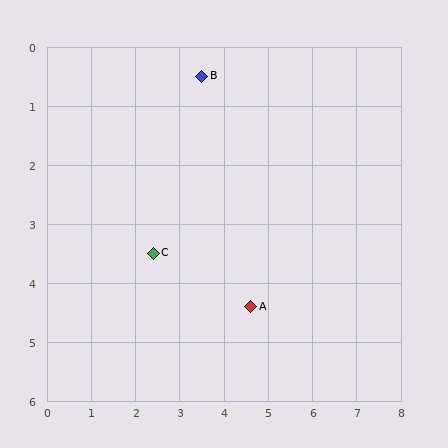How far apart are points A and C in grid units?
Points A and C are about 2.4 grid units apart.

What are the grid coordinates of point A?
Point A is at approximately (4.6, 4.4).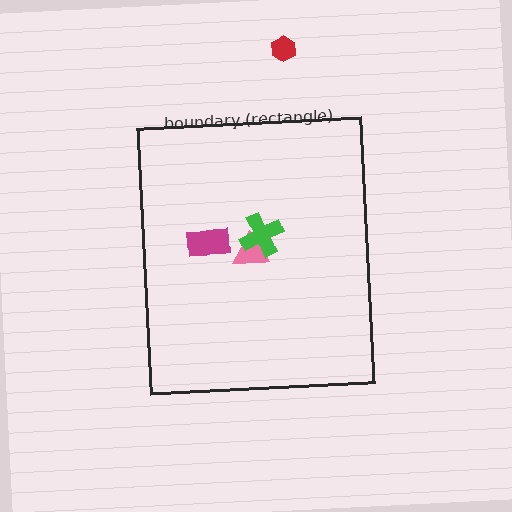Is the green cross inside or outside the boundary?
Inside.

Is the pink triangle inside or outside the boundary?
Inside.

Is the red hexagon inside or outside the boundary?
Outside.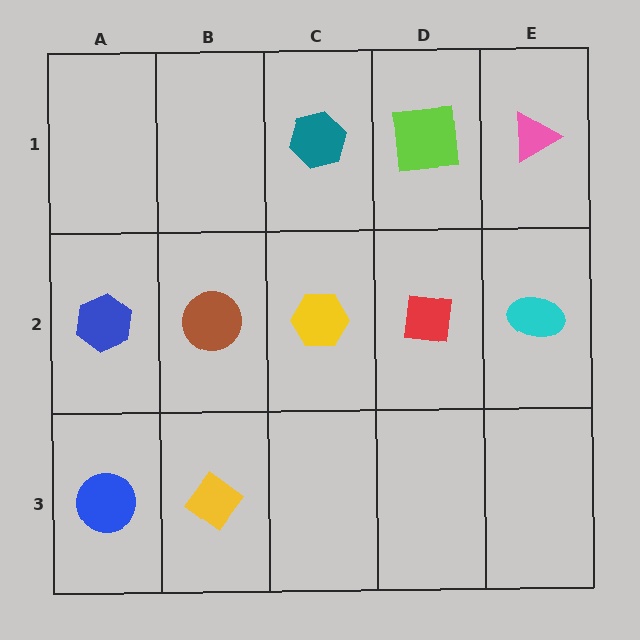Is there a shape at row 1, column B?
No, that cell is empty.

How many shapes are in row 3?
2 shapes.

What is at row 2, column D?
A red square.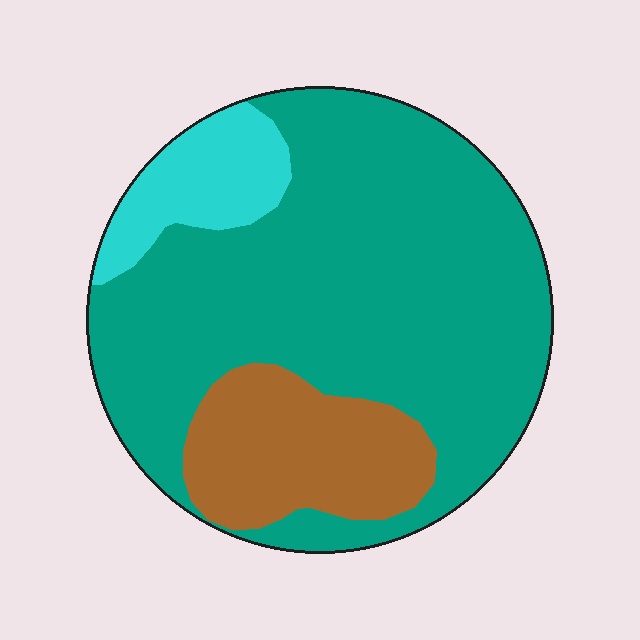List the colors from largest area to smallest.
From largest to smallest: teal, brown, cyan.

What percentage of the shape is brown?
Brown covers around 20% of the shape.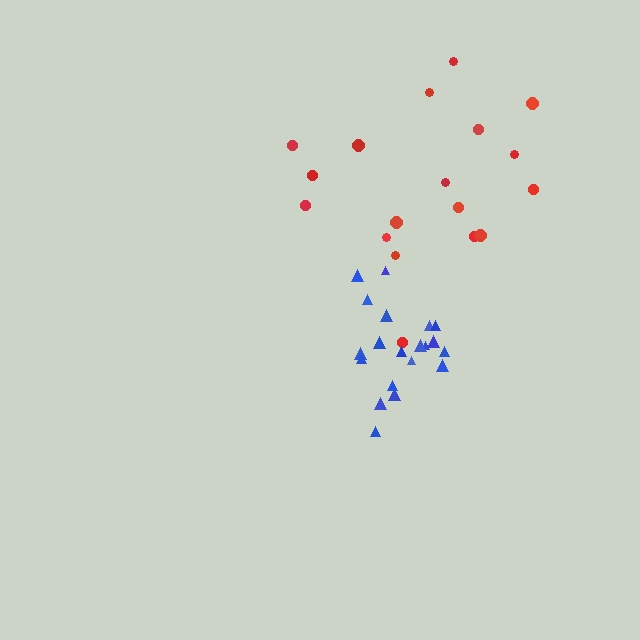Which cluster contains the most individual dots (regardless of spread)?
Blue (21).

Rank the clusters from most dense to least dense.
blue, red.